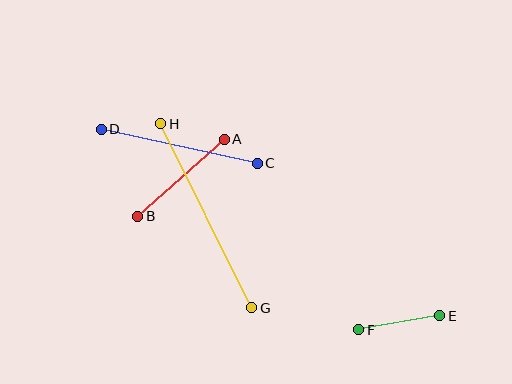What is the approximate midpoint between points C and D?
The midpoint is at approximately (179, 146) pixels.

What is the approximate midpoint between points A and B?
The midpoint is at approximately (181, 178) pixels.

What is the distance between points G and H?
The distance is approximately 205 pixels.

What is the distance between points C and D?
The distance is approximately 159 pixels.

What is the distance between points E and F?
The distance is approximately 82 pixels.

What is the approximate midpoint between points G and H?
The midpoint is at approximately (206, 216) pixels.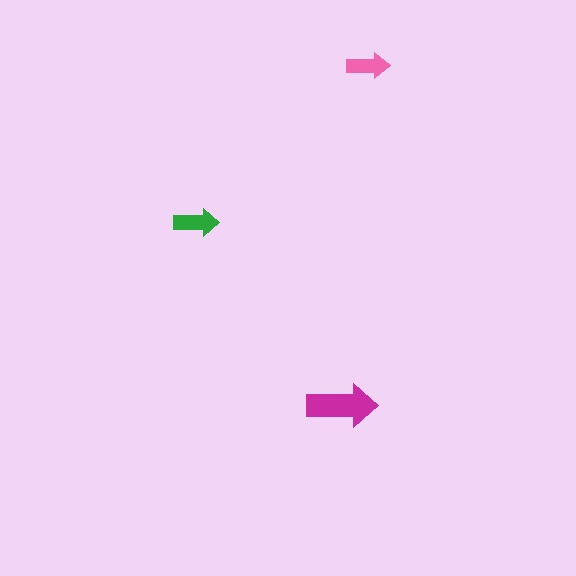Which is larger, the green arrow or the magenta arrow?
The magenta one.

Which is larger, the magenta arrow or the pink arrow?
The magenta one.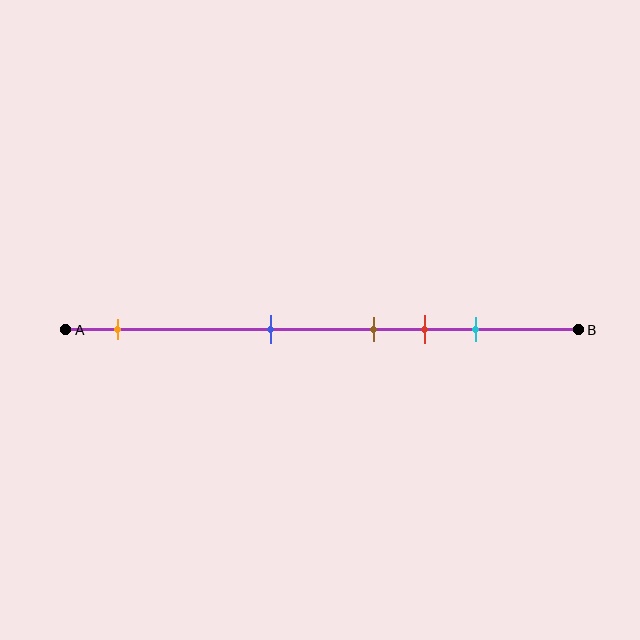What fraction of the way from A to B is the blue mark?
The blue mark is approximately 40% (0.4) of the way from A to B.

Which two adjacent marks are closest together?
The brown and red marks are the closest adjacent pair.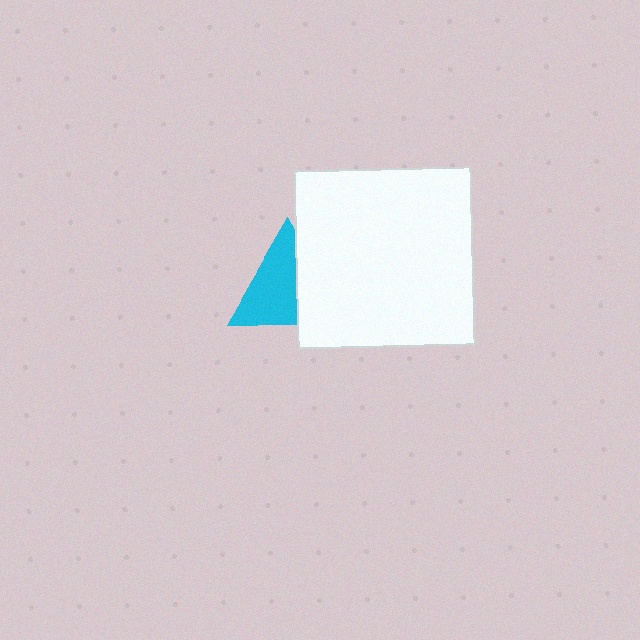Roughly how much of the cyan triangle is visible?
About half of it is visible (roughly 62%).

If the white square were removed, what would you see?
You would see the complete cyan triangle.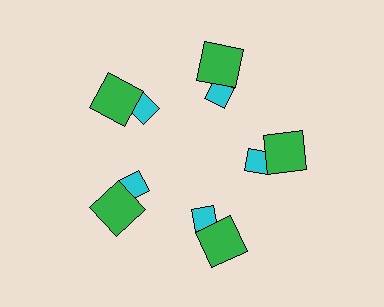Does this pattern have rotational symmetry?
Yes, this pattern has 5-fold rotational symmetry. It looks the same after rotating 72 degrees around the center.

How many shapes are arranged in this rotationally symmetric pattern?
There are 10 shapes, arranged in 5 groups of 2.